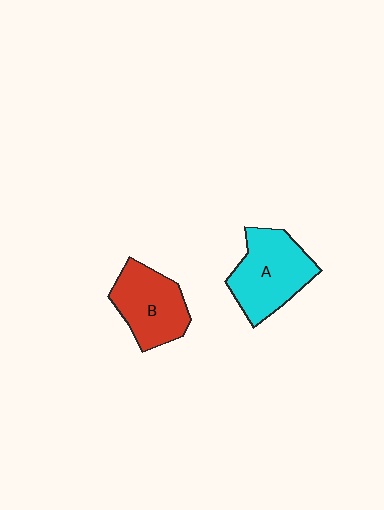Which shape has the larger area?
Shape A (cyan).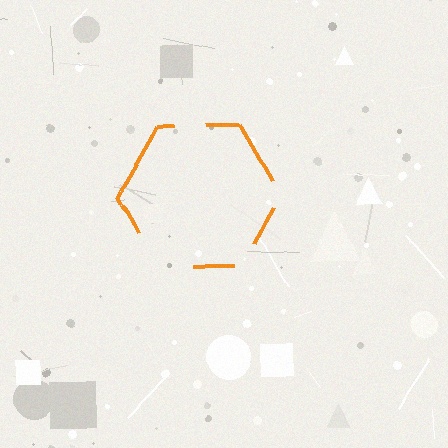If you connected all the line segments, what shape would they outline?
They would outline a hexagon.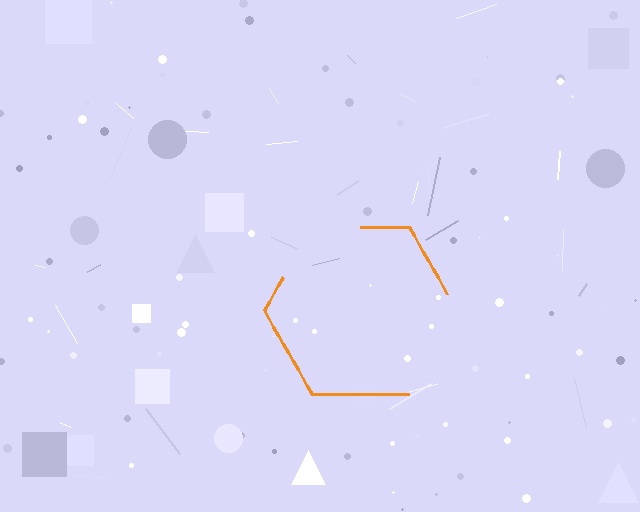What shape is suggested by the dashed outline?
The dashed outline suggests a hexagon.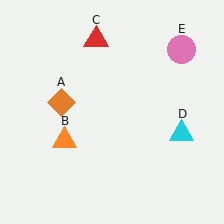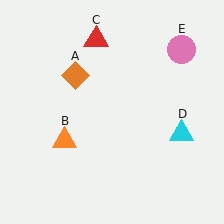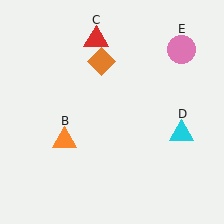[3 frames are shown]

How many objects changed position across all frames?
1 object changed position: orange diamond (object A).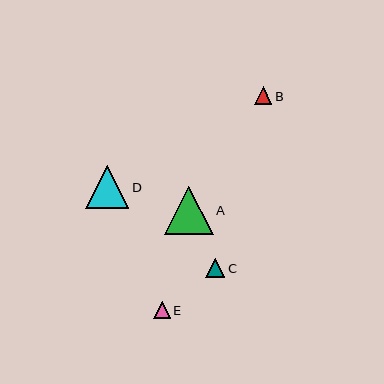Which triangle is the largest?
Triangle A is the largest with a size of approximately 48 pixels.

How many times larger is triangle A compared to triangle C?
Triangle A is approximately 2.6 times the size of triangle C.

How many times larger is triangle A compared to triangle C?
Triangle A is approximately 2.6 times the size of triangle C.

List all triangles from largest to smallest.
From largest to smallest: A, D, C, B, E.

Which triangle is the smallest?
Triangle E is the smallest with a size of approximately 17 pixels.